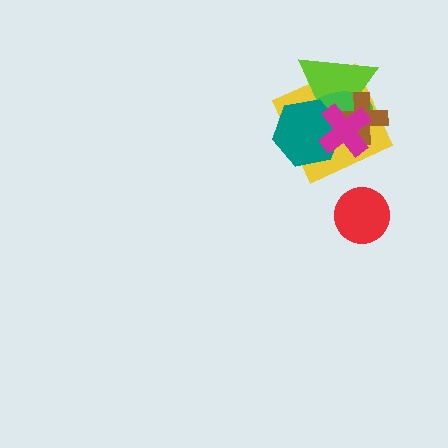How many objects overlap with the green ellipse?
5 objects overlap with the green ellipse.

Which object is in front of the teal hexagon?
The magenta cross is in front of the teal hexagon.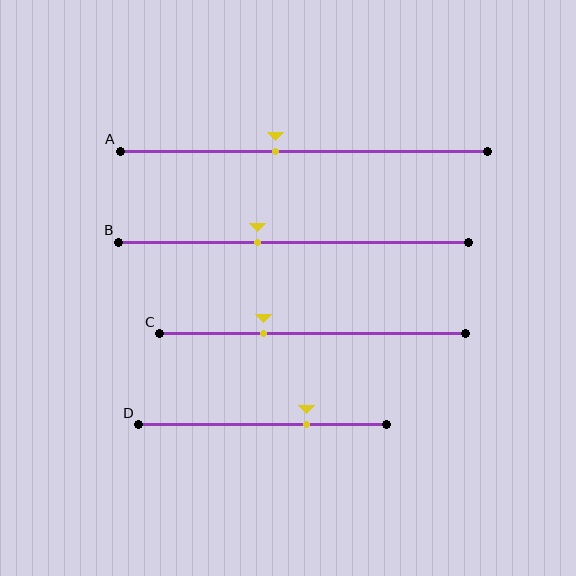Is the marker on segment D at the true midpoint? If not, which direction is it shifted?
No, the marker on segment D is shifted to the right by about 18% of the segment length.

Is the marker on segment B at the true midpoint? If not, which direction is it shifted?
No, the marker on segment B is shifted to the left by about 10% of the segment length.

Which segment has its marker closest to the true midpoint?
Segment A has its marker closest to the true midpoint.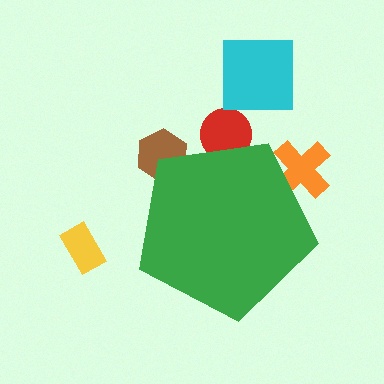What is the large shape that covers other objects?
A green pentagon.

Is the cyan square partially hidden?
No, the cyan square is fully visible.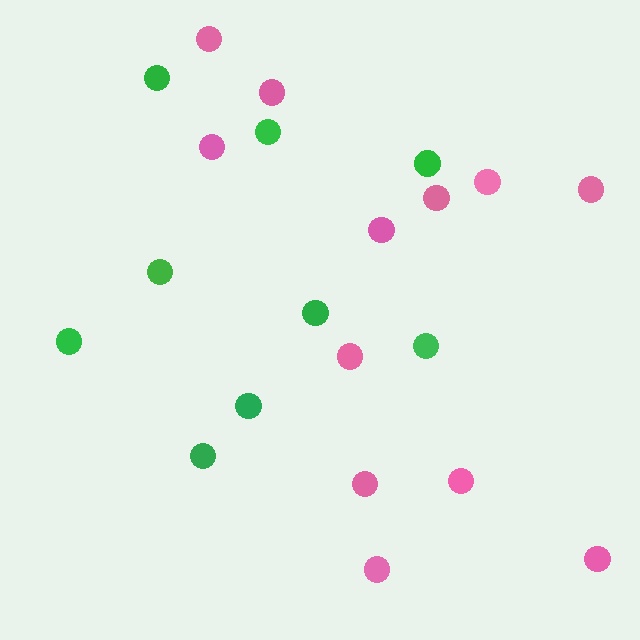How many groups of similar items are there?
There are 2 groups: one group of green circles (9) and one group of pink circles (12).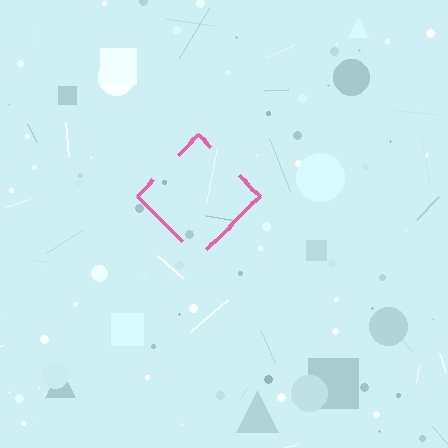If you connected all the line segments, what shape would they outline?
They would outline a diamond.